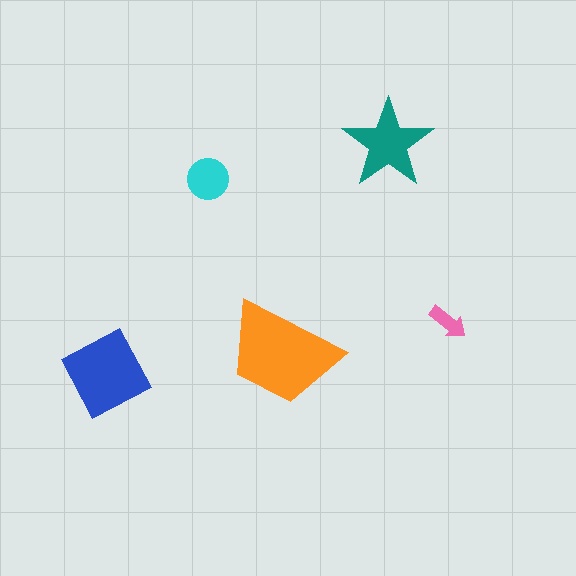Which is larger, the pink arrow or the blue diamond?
The blue diamond.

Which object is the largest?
The orange trapezoid.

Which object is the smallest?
The pink arrow.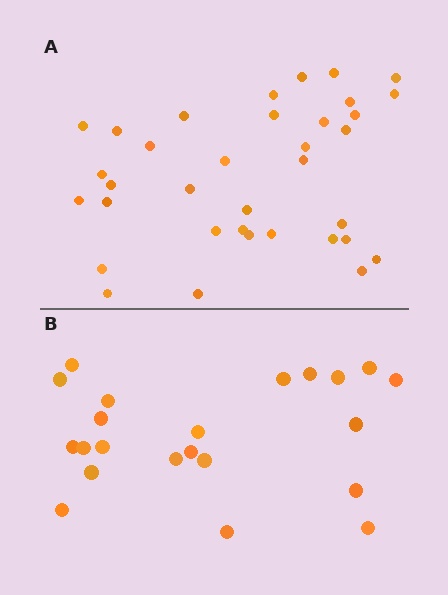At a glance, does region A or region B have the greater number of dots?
Region A (the top region) has more dots.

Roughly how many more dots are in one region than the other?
Region A has approximately 15 more dots than region B.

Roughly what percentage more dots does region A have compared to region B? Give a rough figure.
About 60% more.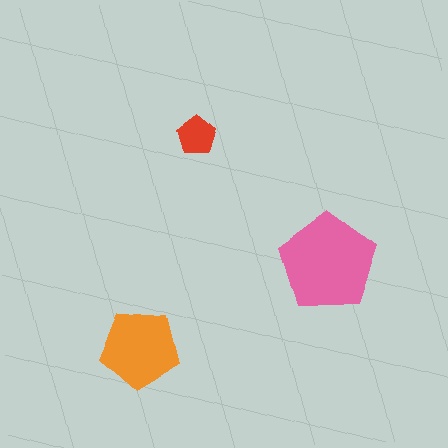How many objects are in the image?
There are 3 objects in the image.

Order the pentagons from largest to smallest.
the pink one, the orange one, the red one.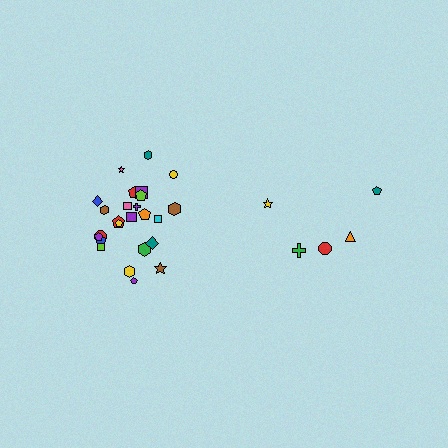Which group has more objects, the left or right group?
The left group.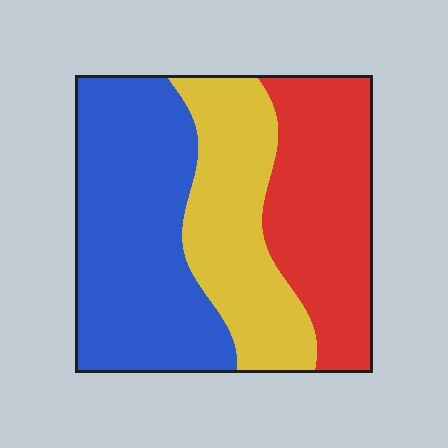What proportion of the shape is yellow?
Yellow takes up about one quarter (1/4) of the shape.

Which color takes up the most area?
Blue, at roughly 40%.